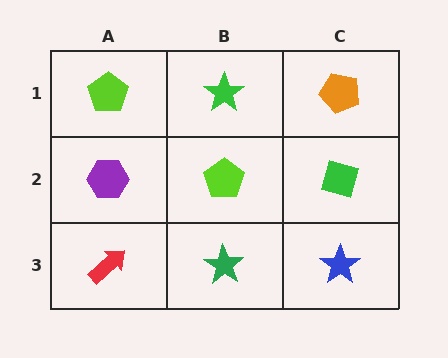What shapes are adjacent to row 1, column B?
A lime pentagon (row 2, column B), a lime pentagon (row 1, column A), an orange pentagon (row 1, column C).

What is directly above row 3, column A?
A purple hexagon.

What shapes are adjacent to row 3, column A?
A purple hexagon (row 2, column A), a green star (row 3, column B).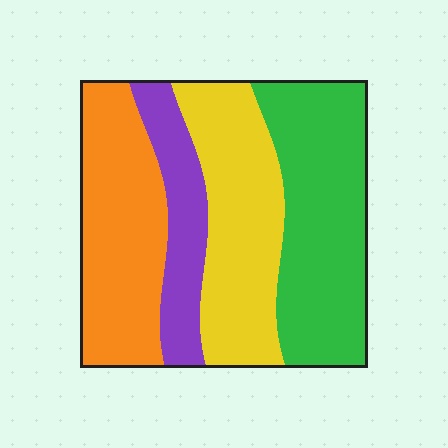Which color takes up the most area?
Green, at roughly 30%.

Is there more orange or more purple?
Orange.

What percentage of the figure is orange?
Orange covers roughly 25% of the figure.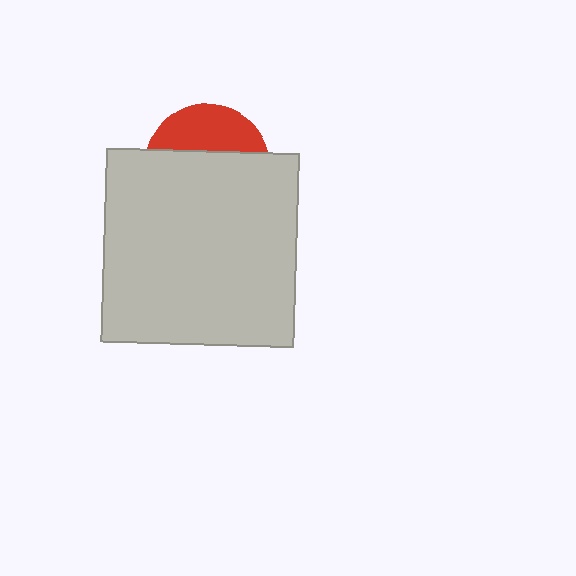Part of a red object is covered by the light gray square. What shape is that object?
It is a circle.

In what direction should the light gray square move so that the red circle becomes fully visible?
The light gray square should move down. That is the shortest direction to clear the overlap and leave the red circle fully visible.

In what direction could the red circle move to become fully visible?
The red circle could move up. That would shift it out from behind the light gray square entirely.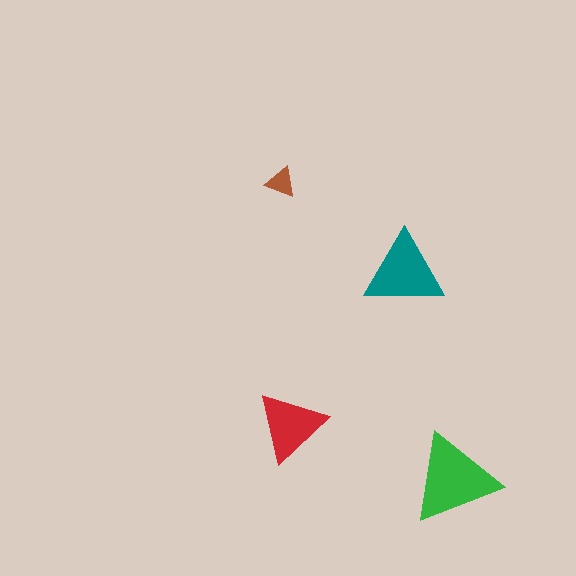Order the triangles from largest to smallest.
the green one, the teal one, the red one, the brown one.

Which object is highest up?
The brown triangle is topmost.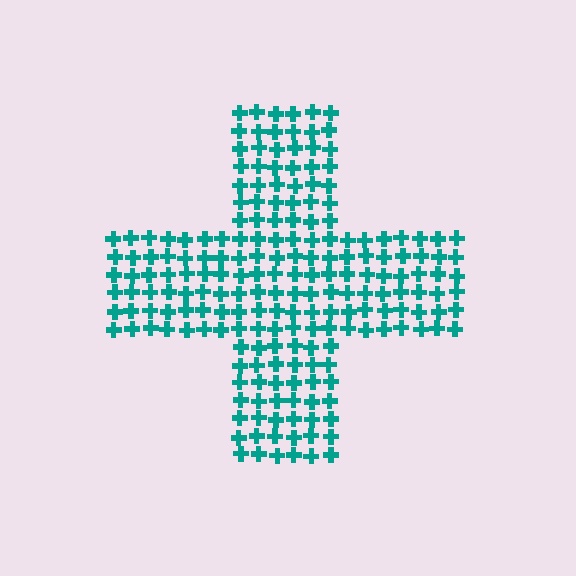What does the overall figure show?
The overall figure shows a cross.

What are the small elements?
The small elements are crosses.